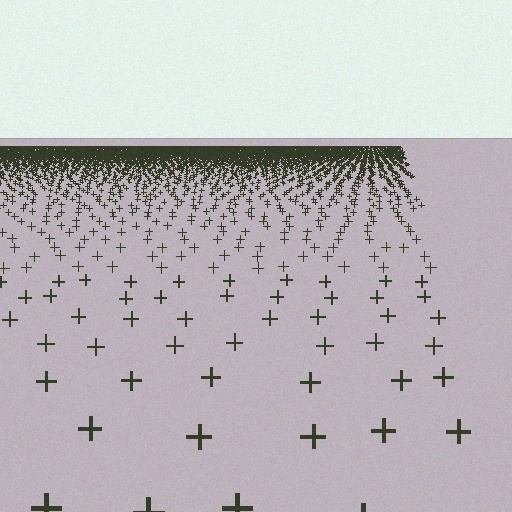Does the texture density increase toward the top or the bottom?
Density increases toward the top.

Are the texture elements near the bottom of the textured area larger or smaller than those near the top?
Larger. Near the bottom, elements are closer to the viewer and appear at a bigger on-screen size.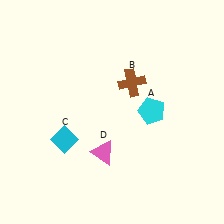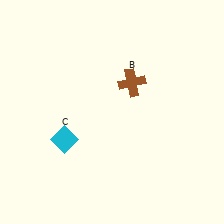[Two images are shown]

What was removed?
The pink triangle (D), the cyan pentagon (A) were removed in Image 2.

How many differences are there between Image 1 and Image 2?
There are 2 differences between the two images.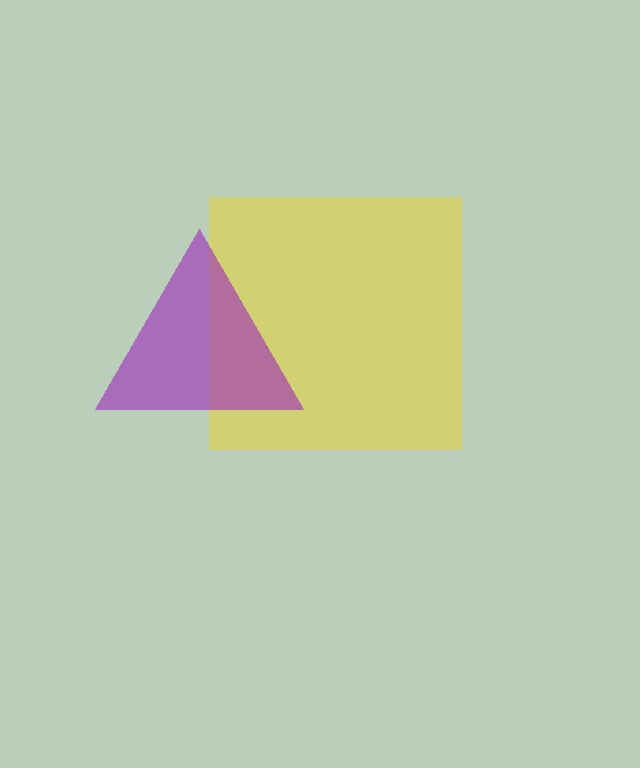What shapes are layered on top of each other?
The layered shapes are: a yellow square, a purple triangle.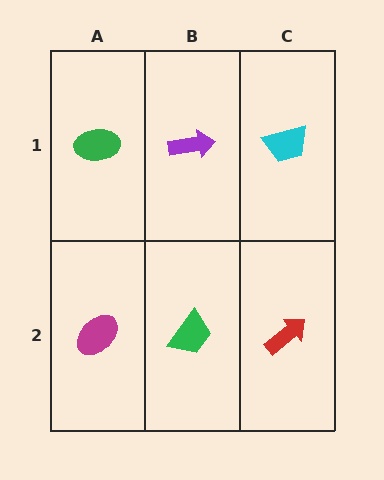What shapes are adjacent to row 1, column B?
A green trapezoid (row 2, column B), a green ellipse (row 1, column A), a cyan trapezoid (row 1, column C).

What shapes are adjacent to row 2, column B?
A purple arrow (row 1, column B), a magenta ellipse (row 2, column A), a red arrow (row 2, column C).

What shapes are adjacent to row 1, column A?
A magenta ellipse (row 2, column A), a purple arrow (row 1, column B).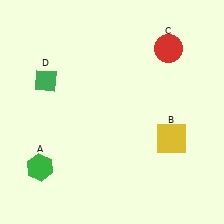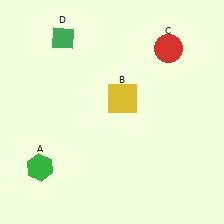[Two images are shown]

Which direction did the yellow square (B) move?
The yellow square (B) moved left.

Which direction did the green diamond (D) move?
The green diamond (D) moved up.